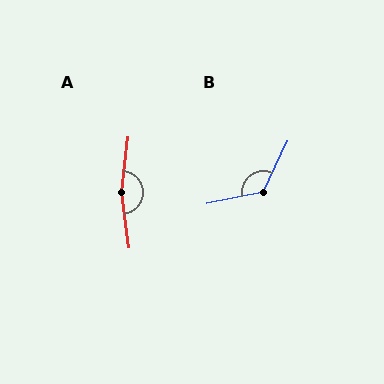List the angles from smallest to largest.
B (127°), A (165°).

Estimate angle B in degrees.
Approximately 127 degrees.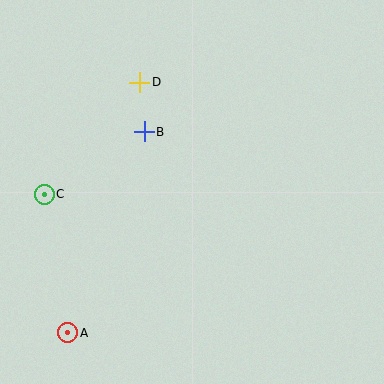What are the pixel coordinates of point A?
Point A is at (68, 333).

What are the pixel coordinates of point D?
Point D is at (140, 82).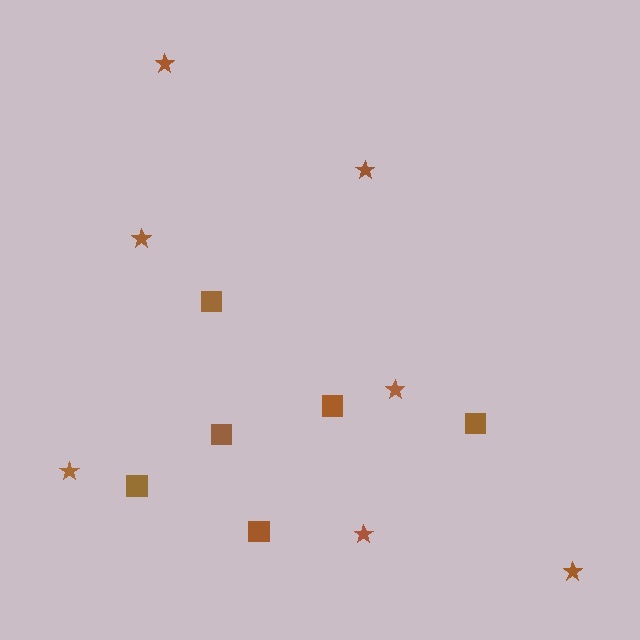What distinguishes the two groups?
There are 2 groups: one group of stars (7) and one group of squares (6).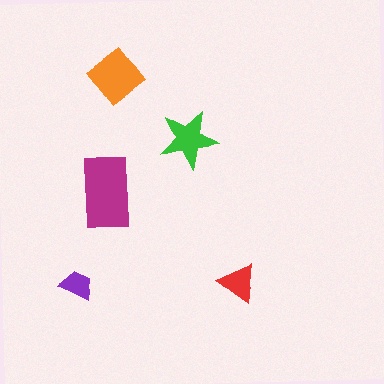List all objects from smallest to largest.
The purple trapezoid, the red triangle, the green star, the orange diamond, the magenta rectangle.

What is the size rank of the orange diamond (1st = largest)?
2nd.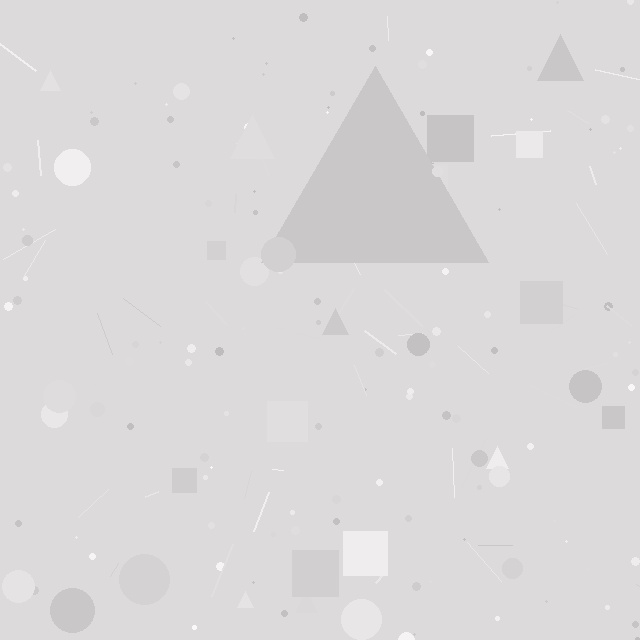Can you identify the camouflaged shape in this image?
The camouflaged shape is a triangle.